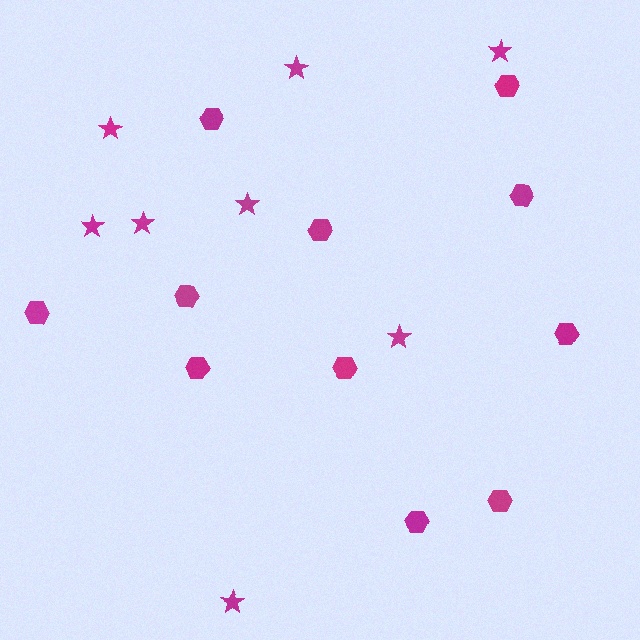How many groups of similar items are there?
There are 2 groups: one group of stars (8) and one group of hexagons (11).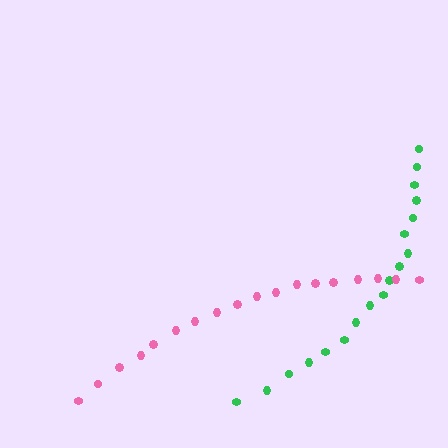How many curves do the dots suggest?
There are 2 distinct paths.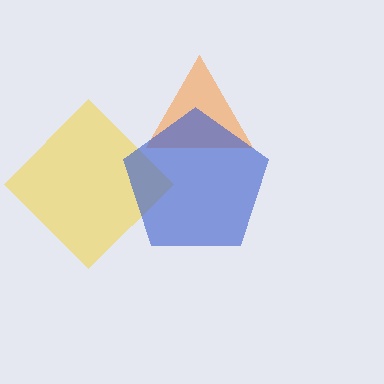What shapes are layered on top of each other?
The layered shapes are: an orange triangle, a yellow diamond, a blue pentagon.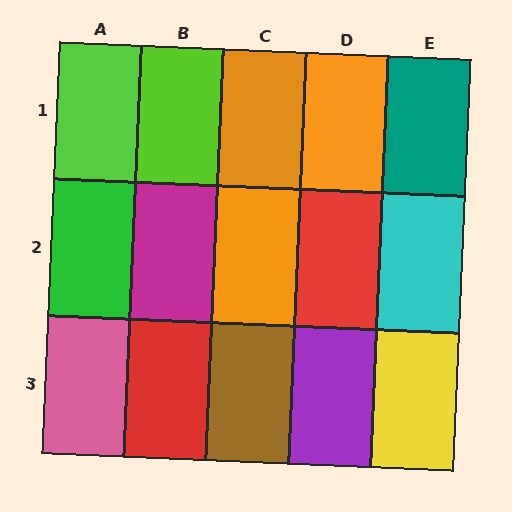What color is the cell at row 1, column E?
Teal.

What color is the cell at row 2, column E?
Cyan.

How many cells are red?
2 cells are red.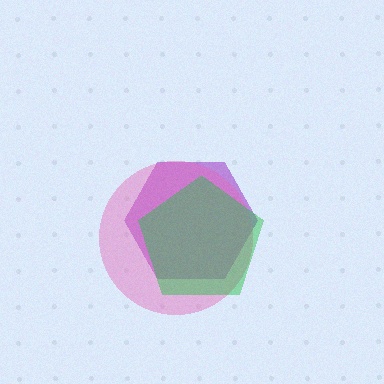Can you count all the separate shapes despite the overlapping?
Yes, there are 3 separate shapes.